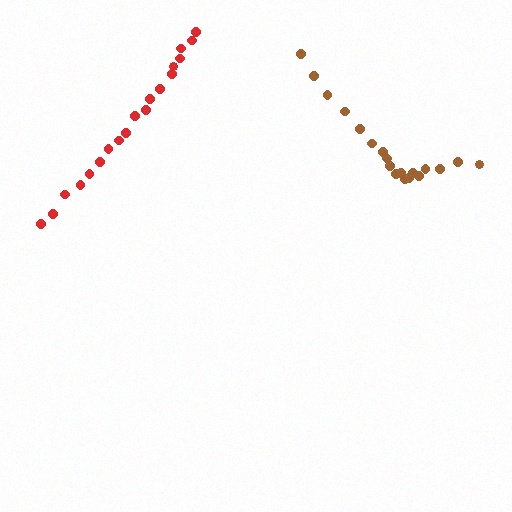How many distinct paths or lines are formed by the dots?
There are 2 distinct paths.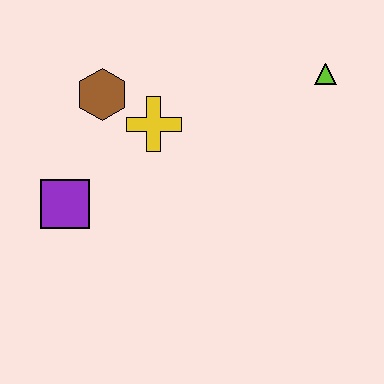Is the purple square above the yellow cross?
No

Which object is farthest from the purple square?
The lime triangle is farthest from the purple square.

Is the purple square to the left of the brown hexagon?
Yes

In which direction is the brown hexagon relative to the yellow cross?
The brown hexagon is to the left of the yellow cross.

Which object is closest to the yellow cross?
The brown hexagon is closest to the yellow cross.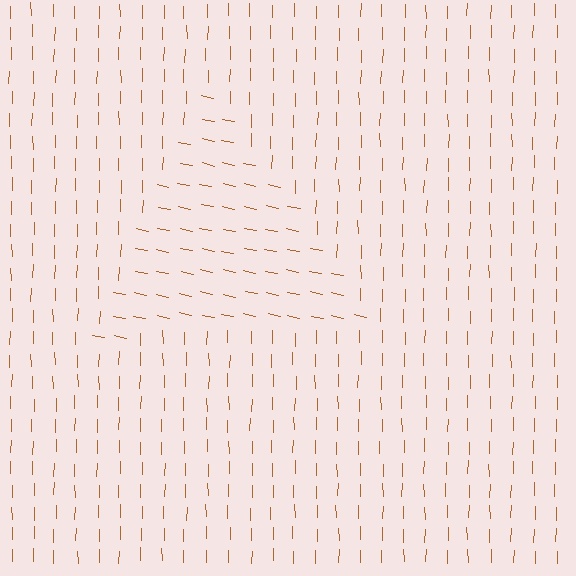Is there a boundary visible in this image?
Yes, there is a texture boundary formed by a change in line orientation.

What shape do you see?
I see a triangle.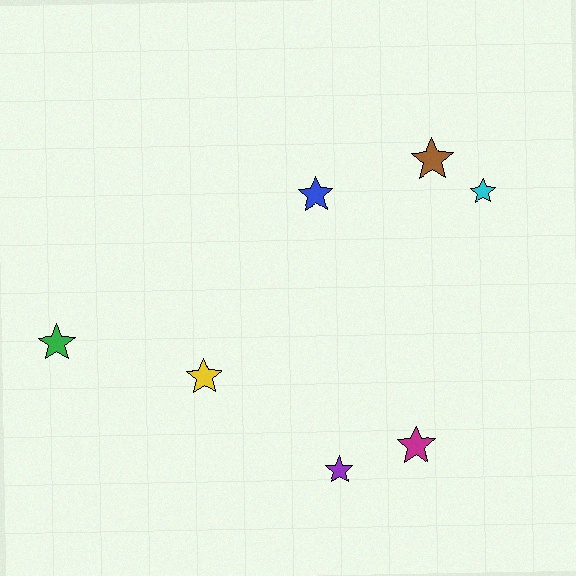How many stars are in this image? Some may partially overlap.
There are 7 stars.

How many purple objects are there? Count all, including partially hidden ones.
There is 1 purple object.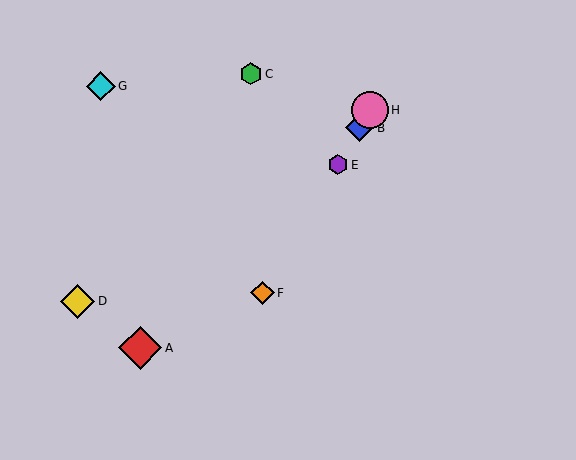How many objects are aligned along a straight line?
4 objects (B, E, F, H) are aligned along a straight line.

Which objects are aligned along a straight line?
Objects B, E, F, H are aligned along a straight line.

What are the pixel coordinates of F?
Object F is at (263, 293).